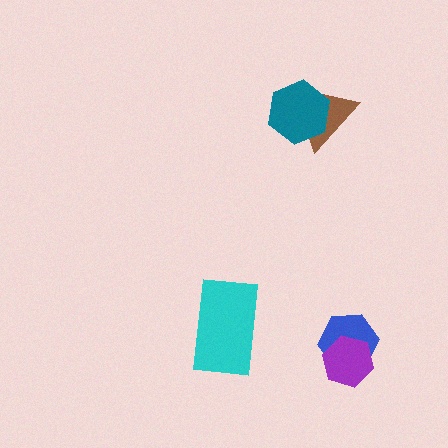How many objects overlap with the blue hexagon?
1 object overlaps with the blue hexagon.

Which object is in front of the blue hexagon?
The purple hexagon is in front of the blue hexagon.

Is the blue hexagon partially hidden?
Yes, it is partially covered by another shape.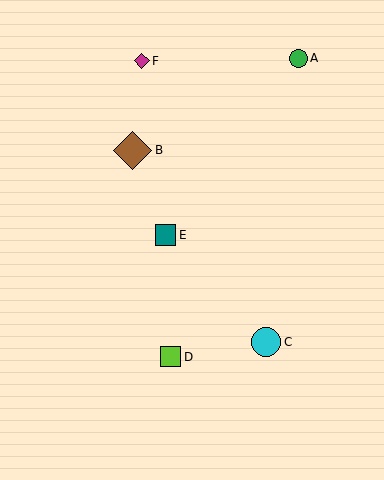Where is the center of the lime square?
The center of the lime square is at (171, 357).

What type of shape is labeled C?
Shape C is a cyan circle.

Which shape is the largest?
The brown diamond (labeled B) is the largest.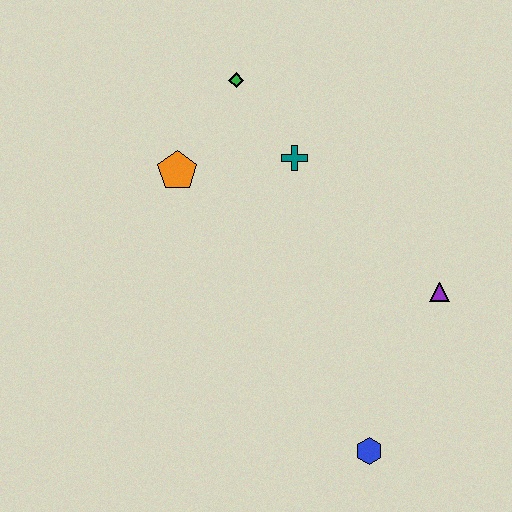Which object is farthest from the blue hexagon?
The green diamond is farthest from the blue hexagon.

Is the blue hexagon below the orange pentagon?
Yes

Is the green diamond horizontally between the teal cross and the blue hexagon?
No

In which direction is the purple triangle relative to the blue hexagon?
The purple triangle is above the blue hexagon.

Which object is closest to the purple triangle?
The blue hexagon is closest to the purple triangle.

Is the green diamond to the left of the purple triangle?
Yes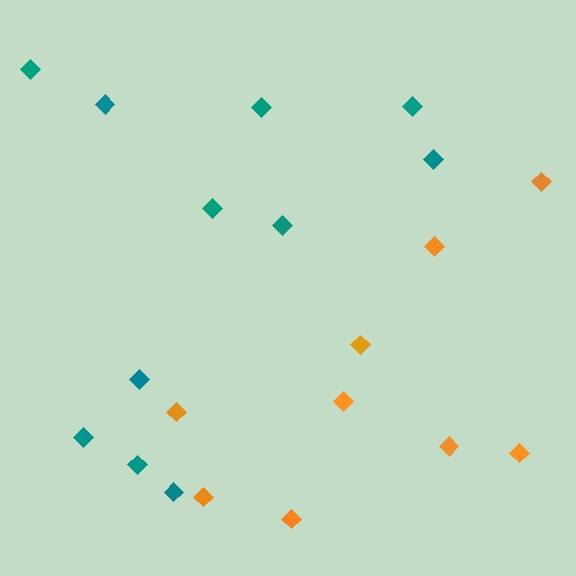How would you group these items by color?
There are 2 groups: one group of orange diamonds (9) and one group of teal diamonds (11).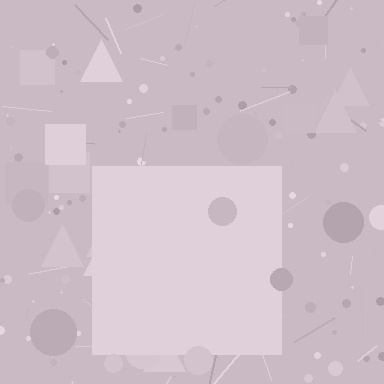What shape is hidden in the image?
A square is hidden in the image.